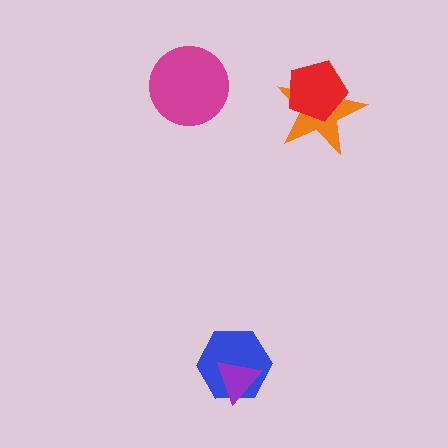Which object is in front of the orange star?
The red pentagon is in front of the orange star.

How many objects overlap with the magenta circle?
0 objects overlap with the magenta circle.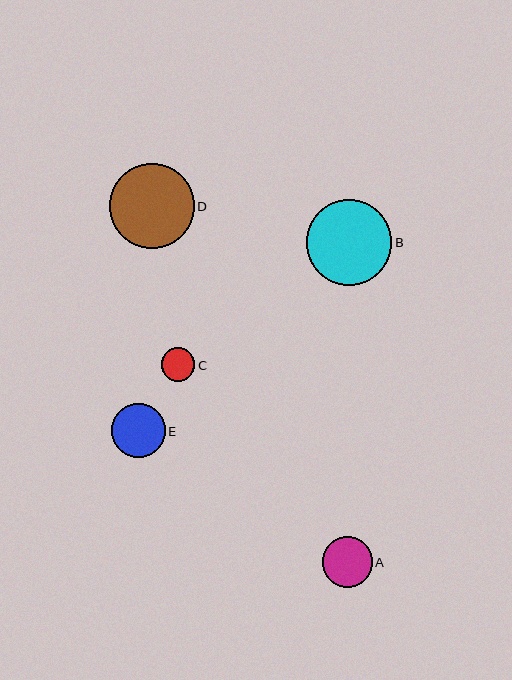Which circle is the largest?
Circle B is the largest with a size of approximately 86 pixels.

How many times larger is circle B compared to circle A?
Circle B is approximately 1.7 times the size of circle A.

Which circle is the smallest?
Circle C is the smallest with a size of approximately 33 pixels.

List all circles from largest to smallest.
From largest to smallest: B, D, E, A, C.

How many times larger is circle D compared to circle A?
Circle D is approximately 1.7 times the size of circle A.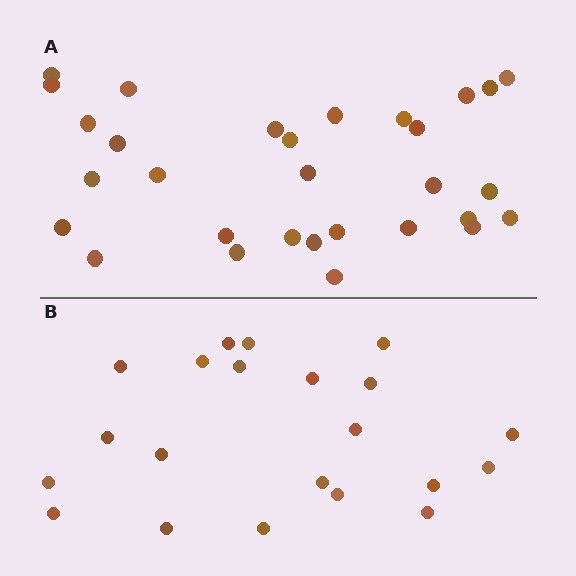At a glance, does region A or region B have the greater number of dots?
Region A (the top region) has more dots.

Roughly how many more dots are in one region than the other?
Region A has roughly 8 or so more dots than region B.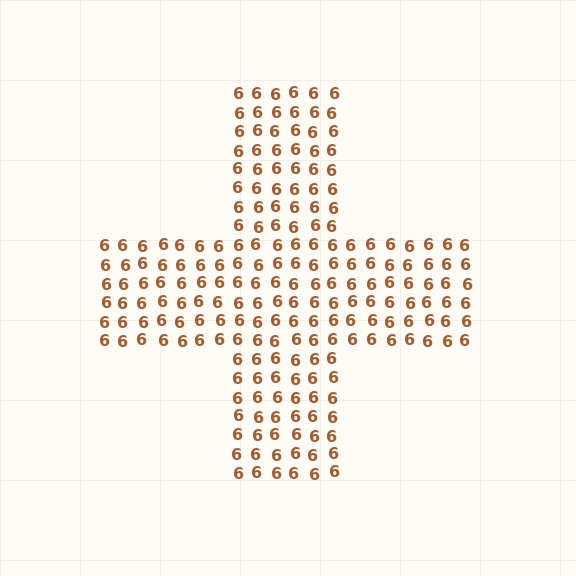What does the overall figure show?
The overall figure shows a cross.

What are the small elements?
The small elements are digit 6's.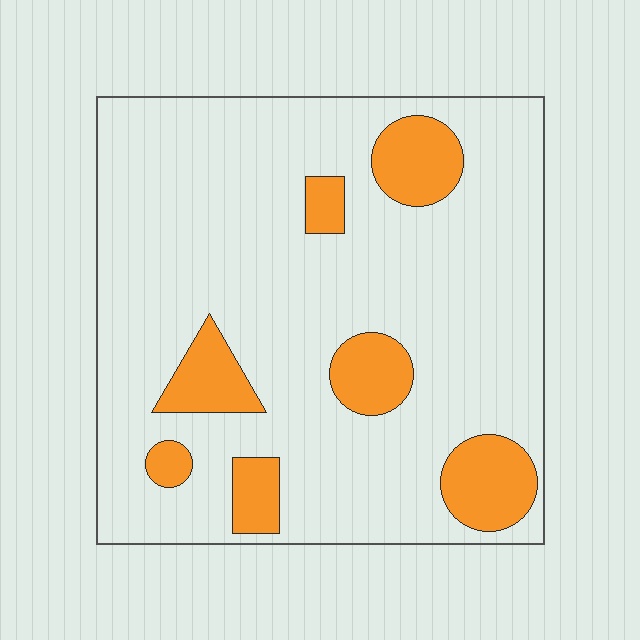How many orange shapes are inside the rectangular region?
7.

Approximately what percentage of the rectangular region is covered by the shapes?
Approximately 15%.